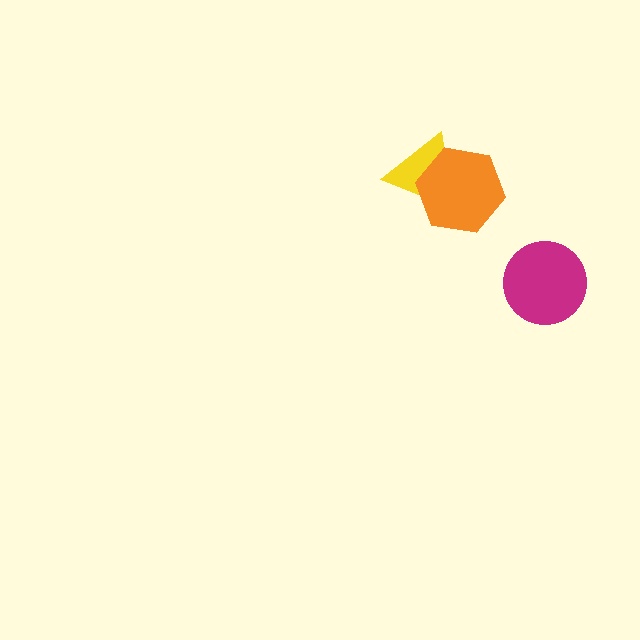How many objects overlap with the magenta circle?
0 objects overlap with the magenta circle.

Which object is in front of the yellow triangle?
The orange hexagon is in front of the yellow triangle.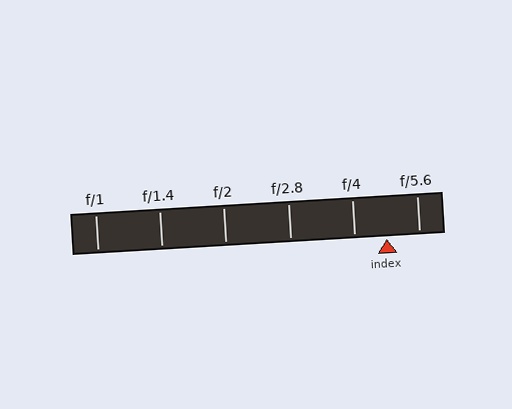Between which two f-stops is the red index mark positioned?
The index mark is between f/4 and f/5.6.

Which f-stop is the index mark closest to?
The index mark is closest to f/4.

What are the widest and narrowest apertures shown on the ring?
The widest aperture shown is f/1 and the narrowest is f/5.6.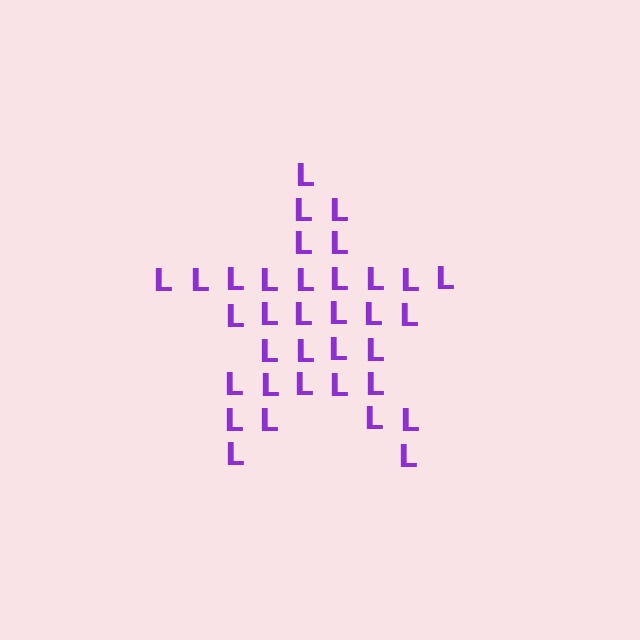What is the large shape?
The large shape is a star.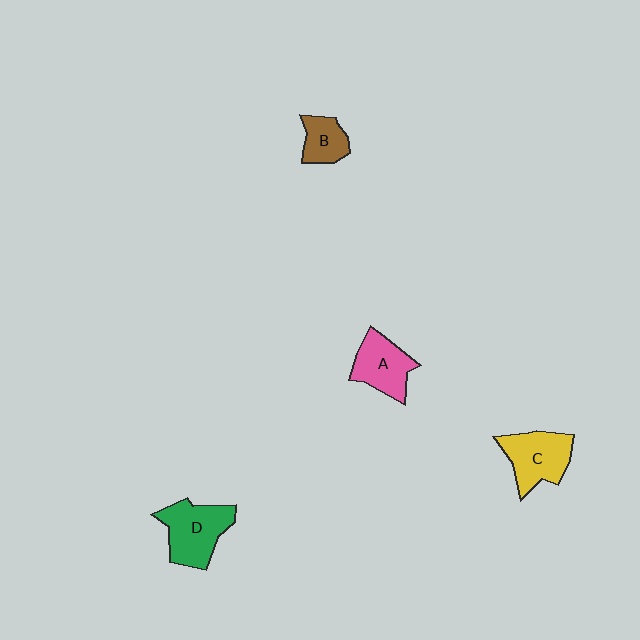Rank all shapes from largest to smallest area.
From largest to smallest: D (green), C (yellow), A (pink), B (brown).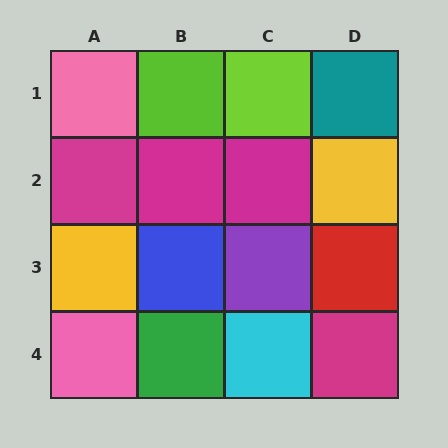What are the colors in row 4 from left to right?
Pink, green, cyan, magenta.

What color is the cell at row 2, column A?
Magenta.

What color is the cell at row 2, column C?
Magenta.